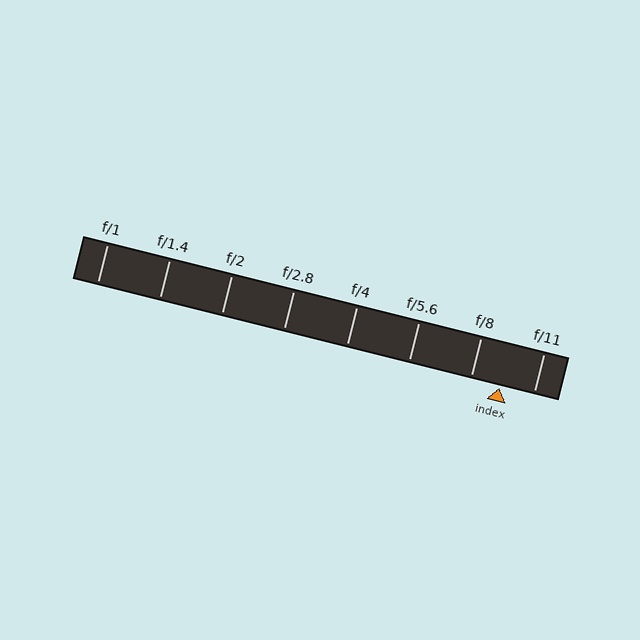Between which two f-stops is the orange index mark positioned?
The index mark is between f/8 and f/11.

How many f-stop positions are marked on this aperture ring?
There are 8 f-stop positions marked.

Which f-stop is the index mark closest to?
The index mark is closest to f/8.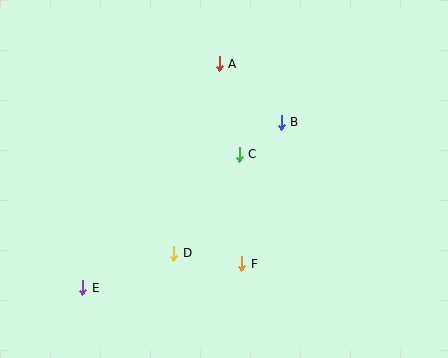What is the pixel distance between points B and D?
The distance between B and D is 170 pixels.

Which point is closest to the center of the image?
Point C at (239, 154) is closest to the center.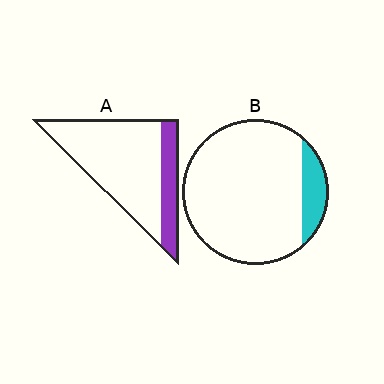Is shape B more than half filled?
No.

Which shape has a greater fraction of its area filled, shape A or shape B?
Shape A.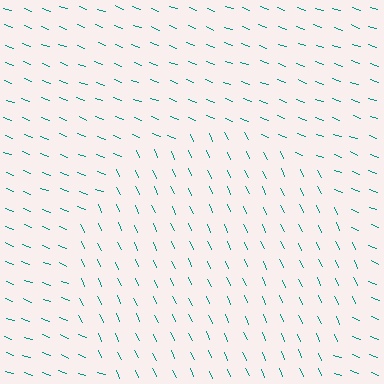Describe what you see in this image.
The image is filled with small teal line segments. A circle region in the image has lines oriented differently from the surrounding lines, creating a visible texture boundary.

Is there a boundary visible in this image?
Yes, there is a texture boundary formed by a change in line orientation.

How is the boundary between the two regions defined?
The boundary is defined purely by a change in line orientation (approximately 45 degrees difference). All lines are the same color and thickness.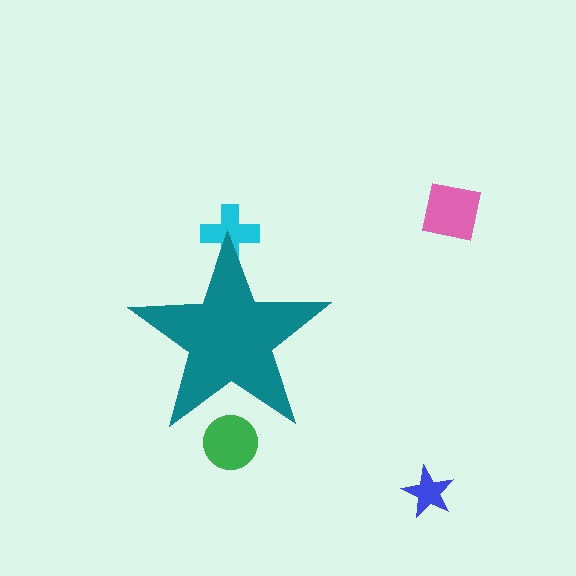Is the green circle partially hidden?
Yes, the green circle is partially hidden behind the teal star.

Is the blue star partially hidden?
No, the blue star is fully visible.